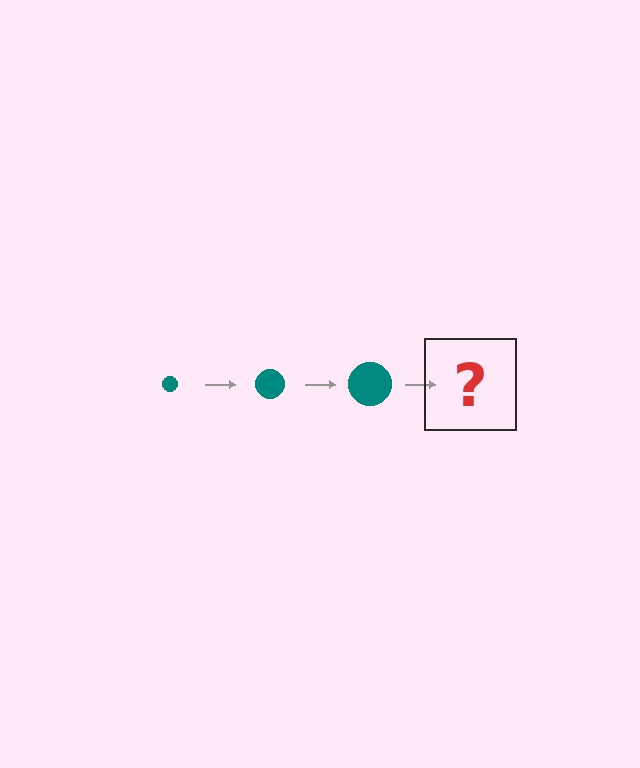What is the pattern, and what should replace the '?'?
The pattern is that the circle gets progressively larger each step. The '?' should be a teal circle, larger than the previous one.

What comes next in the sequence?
The next element should be a teal circle, larger than the previous one.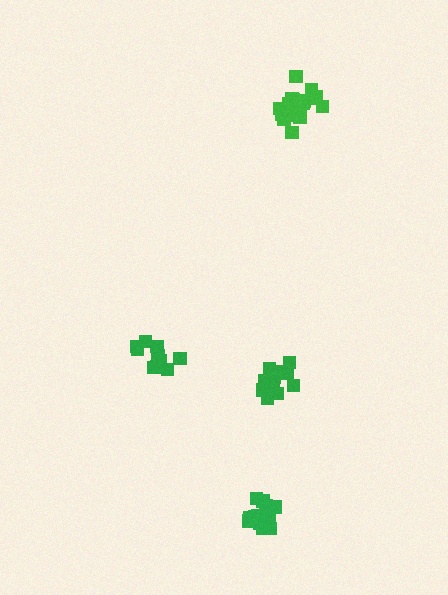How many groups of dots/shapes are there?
There are 4 groups.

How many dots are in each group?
Group 1: 12 dots, Group 2: 14 dots, Group 3: 15 dots, Group 4: 17 dots (58 total).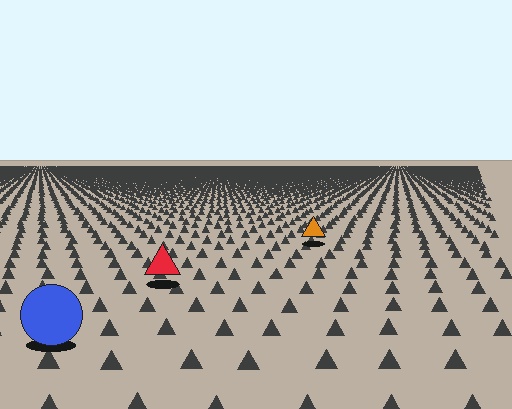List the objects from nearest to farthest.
From nearest to farthest: the blue circle, the red triangle, the orange triangle.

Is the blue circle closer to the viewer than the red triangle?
Yes. The blue circle is closer — you can tell from the texture gradient: the ground texture is coarser near it.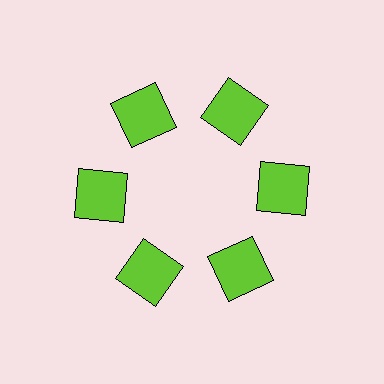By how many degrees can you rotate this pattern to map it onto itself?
The pattern maps onto itself every 60 degrees of rotation.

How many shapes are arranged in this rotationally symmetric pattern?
There are 6 shapes, arranged in 6 groups of 1.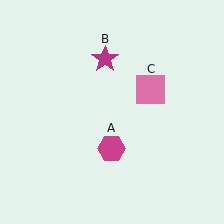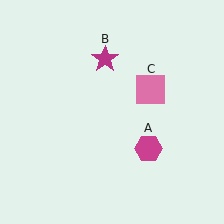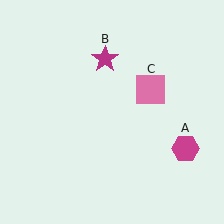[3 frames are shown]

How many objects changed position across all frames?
1 object changed position: magenta hexagon (object A).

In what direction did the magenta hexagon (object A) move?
The magenta hexagon (object A) moved right.